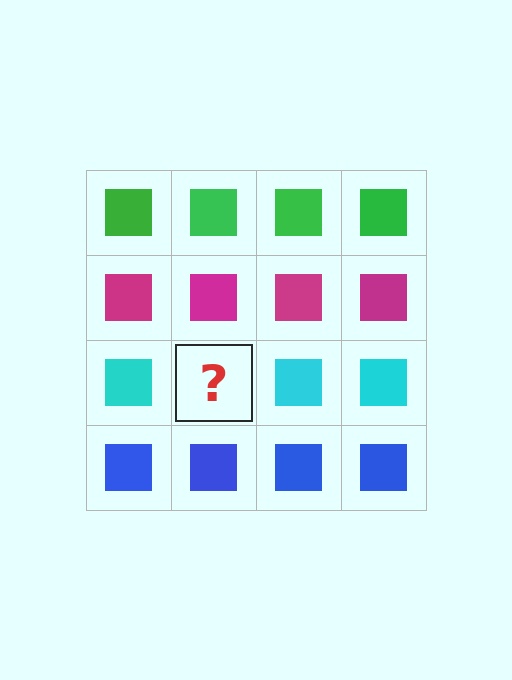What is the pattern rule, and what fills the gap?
The rule is that each row has a consistent color. The gap should be filled with a cyan square.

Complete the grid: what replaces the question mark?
The question mark should be replaced with a cyan square.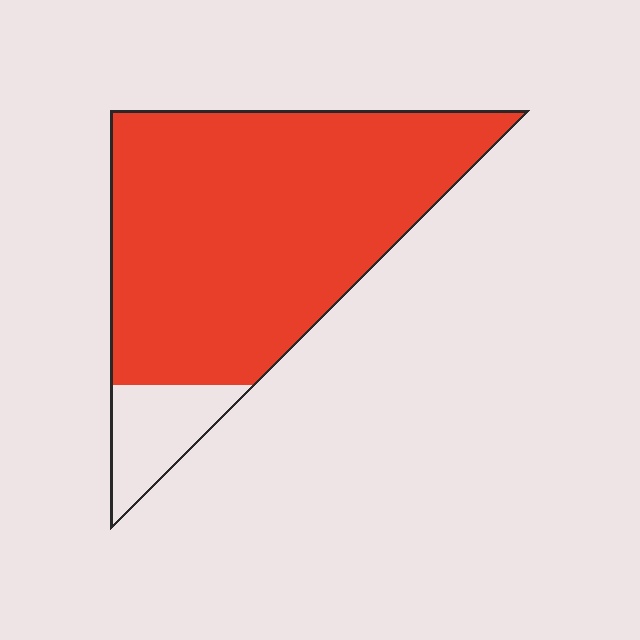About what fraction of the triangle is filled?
About seven eighths (7/8).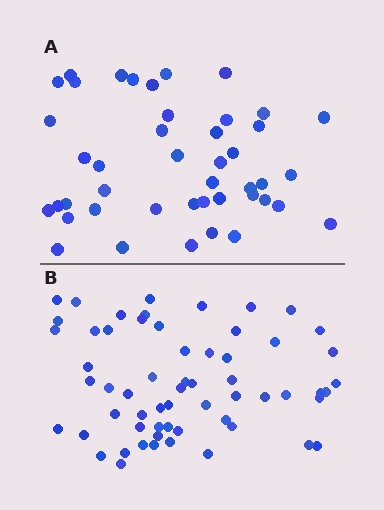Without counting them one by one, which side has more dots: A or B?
Region B (the bottom region) has more dots.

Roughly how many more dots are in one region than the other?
Region B has approximately 15 more dots than region A.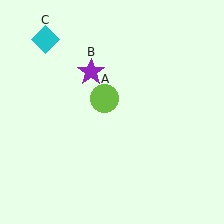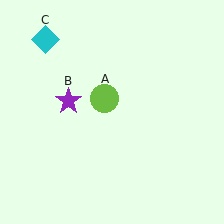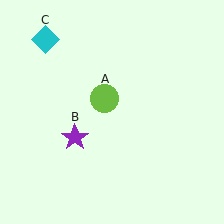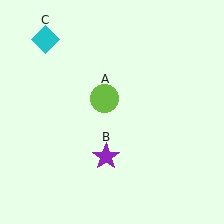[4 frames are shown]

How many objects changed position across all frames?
1 object changed position: purple star (object B).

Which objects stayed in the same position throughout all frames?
Lime circle (object A) and cyan diamond (object C) remained stationary.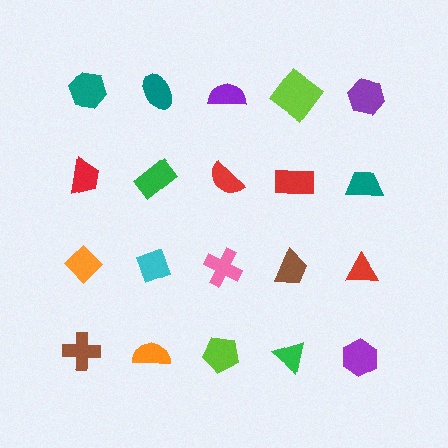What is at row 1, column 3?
A purple semicircle.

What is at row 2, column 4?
A red rectangle.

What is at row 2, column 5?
A teal trapezoid.